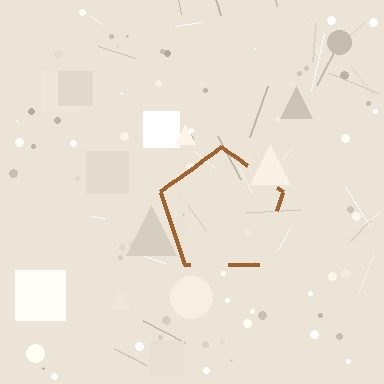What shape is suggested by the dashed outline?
The dashed outline suggests a pentagon.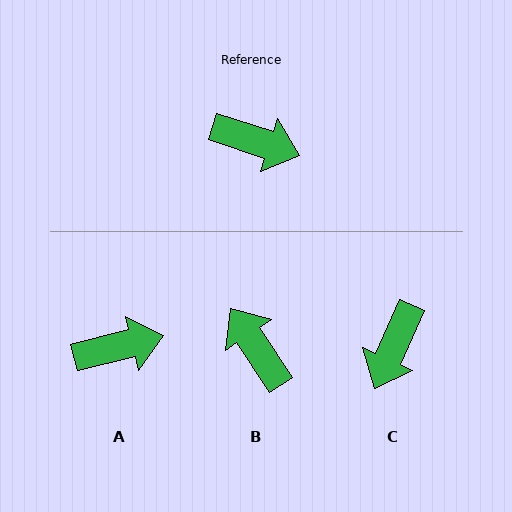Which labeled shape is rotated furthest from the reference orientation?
B, about 142 degrees away.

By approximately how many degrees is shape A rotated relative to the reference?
Approximately 32 degrees counter-clockwise.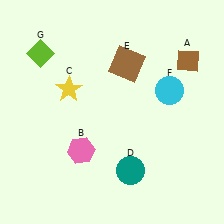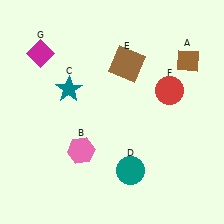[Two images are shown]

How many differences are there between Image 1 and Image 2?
There are 3 differences between the two images.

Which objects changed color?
C changed from yellow to teal. F changed from cyan to red. G changed from lime to magenta.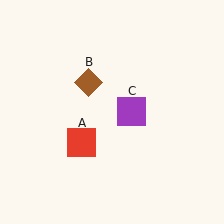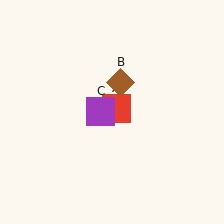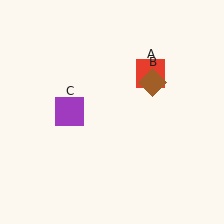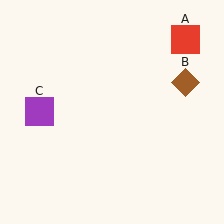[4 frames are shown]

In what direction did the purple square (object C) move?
The purple square (object C) moved left.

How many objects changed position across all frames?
3 objects changed position: red square (object A), brown diamond (object B), purple square (object C).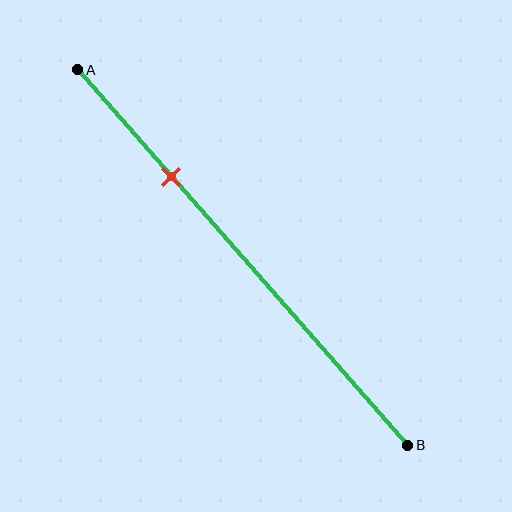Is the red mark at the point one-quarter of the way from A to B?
No, the mark is at about 30% from A, not at the 25% one-quarter point.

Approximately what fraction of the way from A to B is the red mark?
The red mark is approximately 30% of the way from A to B.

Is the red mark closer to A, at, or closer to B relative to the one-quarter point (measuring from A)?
The red mark is closer to point B than the one-quarter point of segment AB.